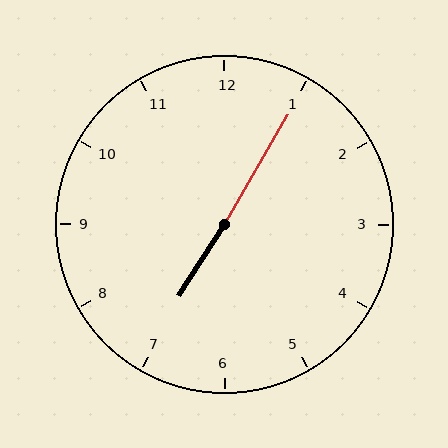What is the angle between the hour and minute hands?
Approximately 178 degrees.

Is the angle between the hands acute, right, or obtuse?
It is obtuse.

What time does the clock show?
7:05.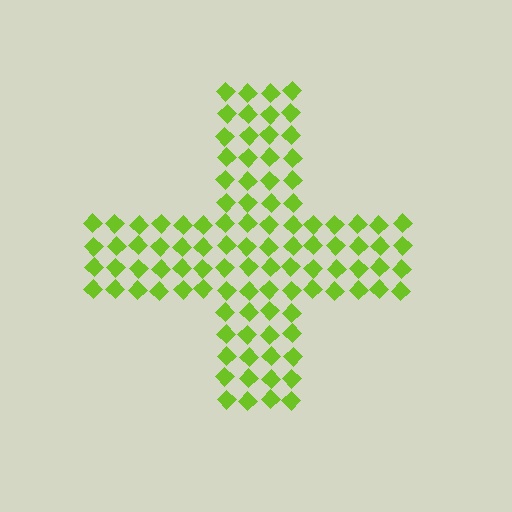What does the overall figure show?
The overall figure shows a cross.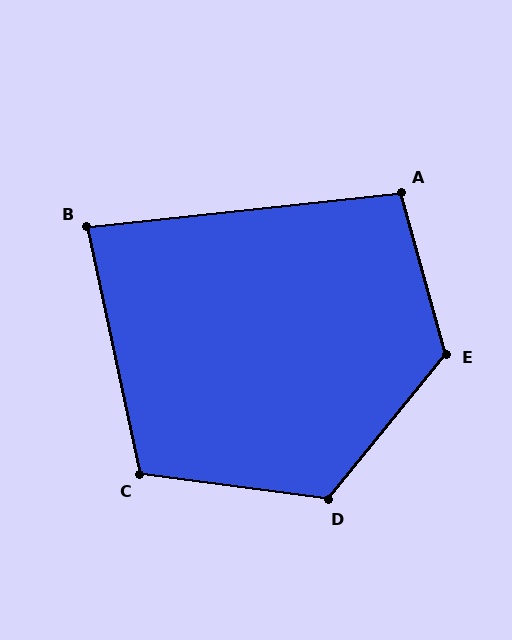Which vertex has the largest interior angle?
E, at approximately 125 degrees.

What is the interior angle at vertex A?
Approximately 99 degrees (obtuse).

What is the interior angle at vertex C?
Approximately 109 degrees (obtuse).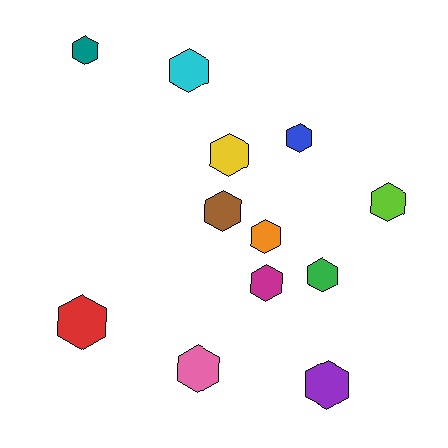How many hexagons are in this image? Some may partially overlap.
There are 12 hexagons.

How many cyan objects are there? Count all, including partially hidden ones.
There is 1 cyan object.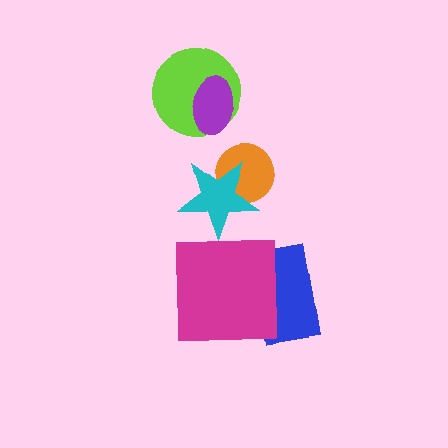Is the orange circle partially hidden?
Yes, it is partially covered by another shape.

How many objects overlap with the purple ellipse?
1 object overlaps with the purple ellipse.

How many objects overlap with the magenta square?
1 object overlaps with the magenta square.